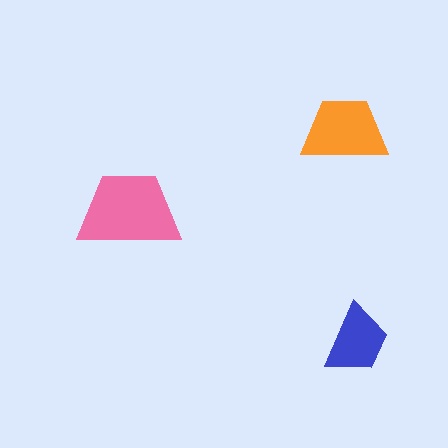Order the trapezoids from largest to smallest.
the pink one, the orange one, the blue one.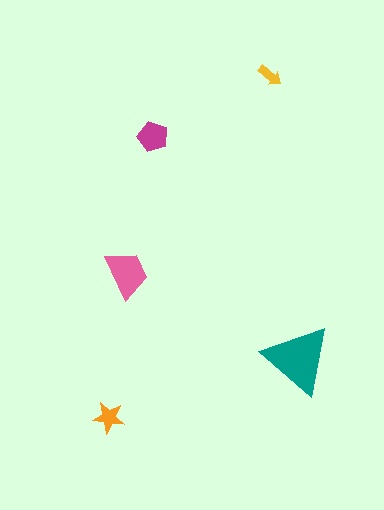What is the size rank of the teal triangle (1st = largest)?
1st.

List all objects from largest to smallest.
The teal triangle, the pink trapezoid, the magenta pentagon, the orange star, the yellow arrow.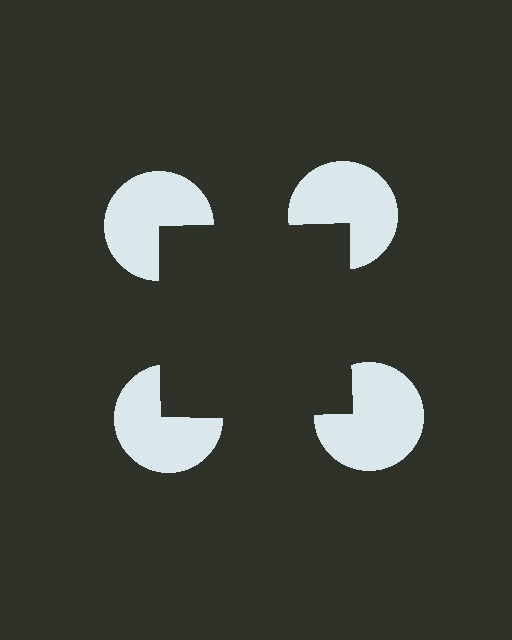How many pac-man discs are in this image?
There are 4 — one at each vertex of the illusory square.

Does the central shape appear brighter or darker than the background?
It typically appears slightly darker than the background, even though no actual brightness change is drawn.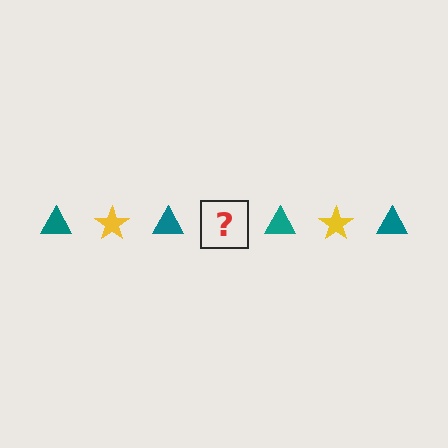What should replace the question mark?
The question mark should be replaced with a yellow star.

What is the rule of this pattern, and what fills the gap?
The rule is that the pattern alternates between teal triangle and yellow star. The gap should be filled with a yellow star.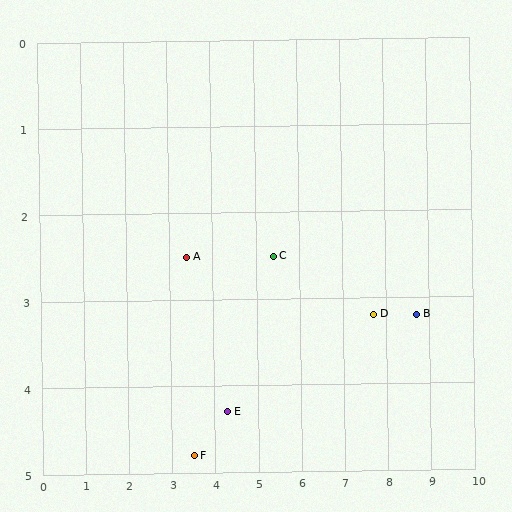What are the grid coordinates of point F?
Point F is at approximately (3.5, 4.8).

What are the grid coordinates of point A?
Point A is at approximately (3.4, 2.5).